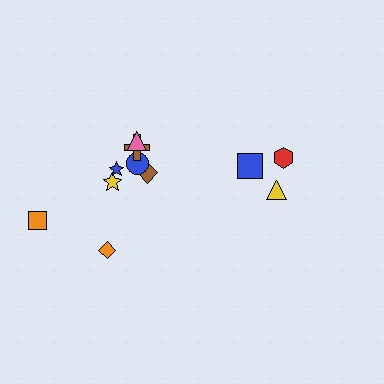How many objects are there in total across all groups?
There are 11 objects.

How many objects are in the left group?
There are 8 objects.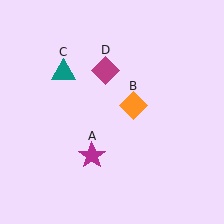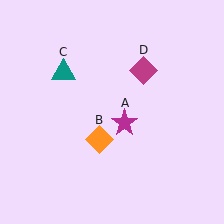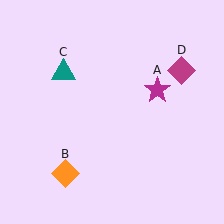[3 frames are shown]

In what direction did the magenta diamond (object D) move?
The magenta diamond (object D) moved right.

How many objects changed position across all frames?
3 objects changed position: magenta star (object A), orange diamond (object B), magenta diamond (object D).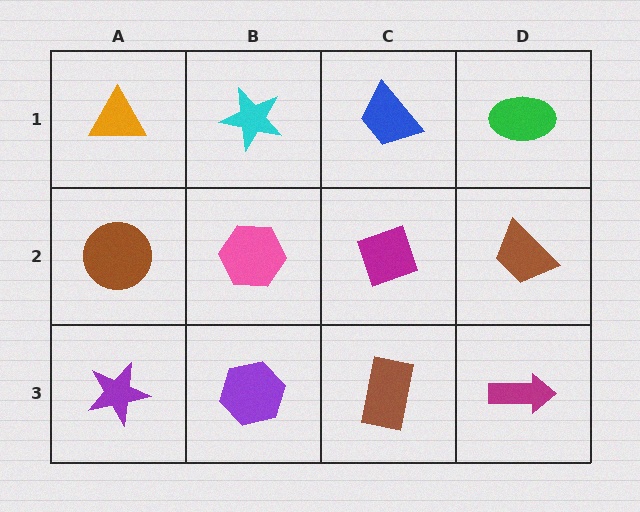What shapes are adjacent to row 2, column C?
A blue trapezoid (row 1, column C), a brown rectangle (row 3, column C), a pink hexagon (row 2, column B), a brown trapezoid (row 2, column D).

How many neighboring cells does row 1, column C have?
3.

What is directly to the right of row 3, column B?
A brown rectangle.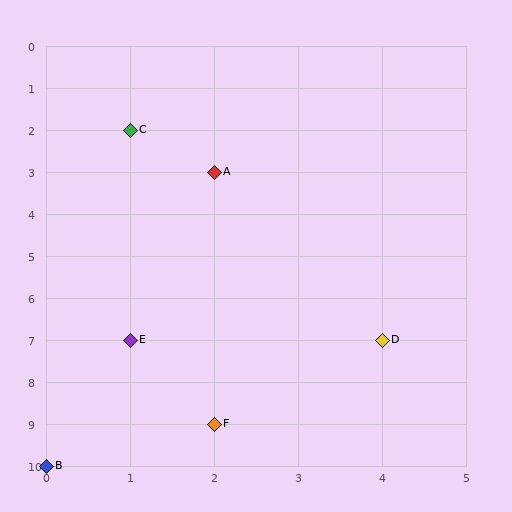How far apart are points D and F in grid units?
Points D and F are 2 columns and 2 rows apart (about 2.8 grid units diagonally).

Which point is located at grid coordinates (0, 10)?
Point B is at (0, 10).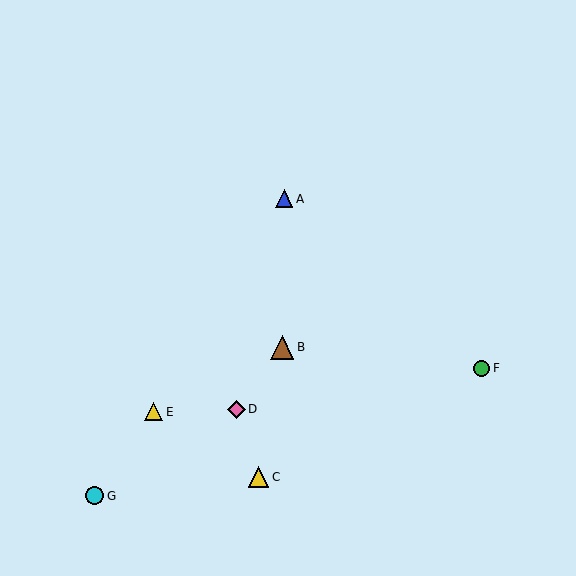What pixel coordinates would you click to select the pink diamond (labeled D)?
Click at (237, 409) to select the pink diamond D.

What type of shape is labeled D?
Shape D is a pink diamond.